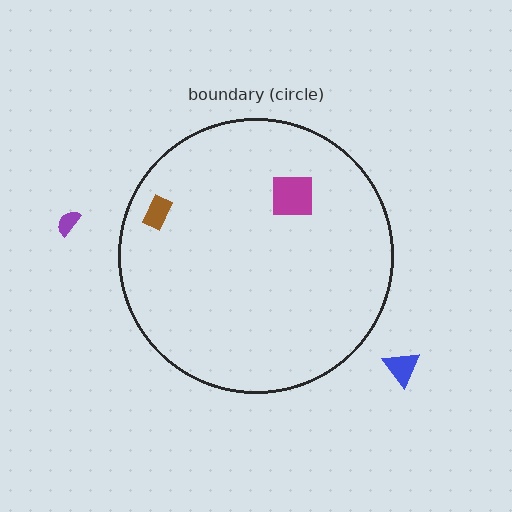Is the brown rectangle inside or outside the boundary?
Inside.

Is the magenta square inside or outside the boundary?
Inside.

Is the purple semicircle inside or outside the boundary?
Outside.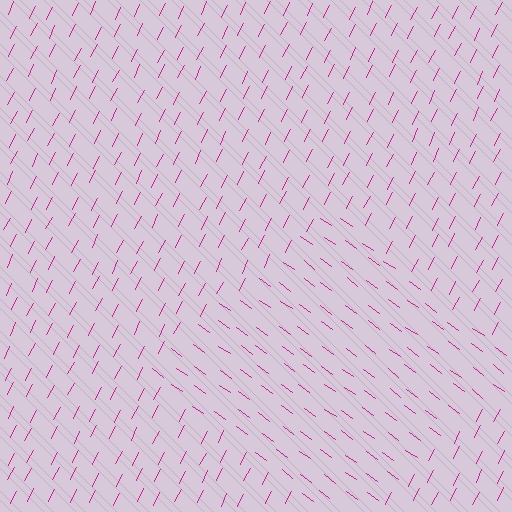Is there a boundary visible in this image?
Yes, there is a texture boundary formed by a change in line orientation.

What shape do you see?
I see a diamond.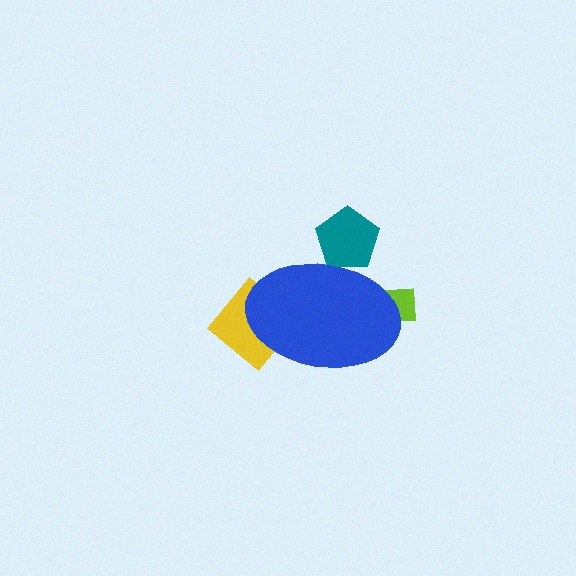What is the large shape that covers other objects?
A blue ellipse.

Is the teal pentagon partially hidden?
Yes, the teal pentagon is partially hidden behind the blue ellipse.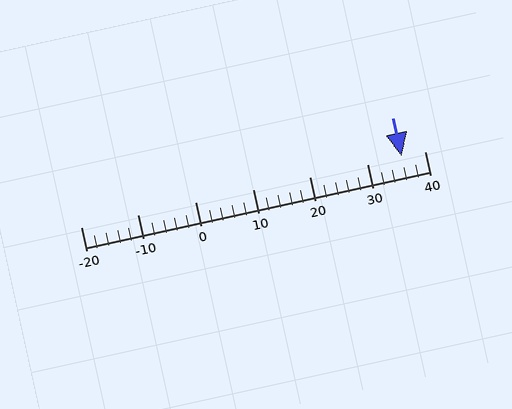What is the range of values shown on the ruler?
The ruler shows values from -20 to 40.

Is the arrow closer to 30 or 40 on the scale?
The arrow is closer to 40.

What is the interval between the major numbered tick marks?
The major tick marks are spaced 10 units apart.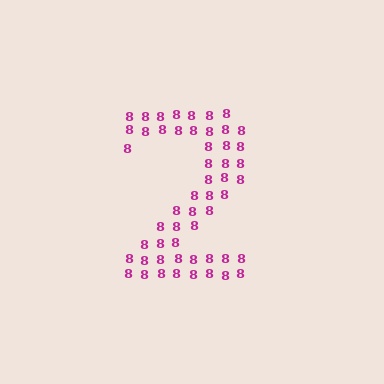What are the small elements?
The small elements are digit 8's.